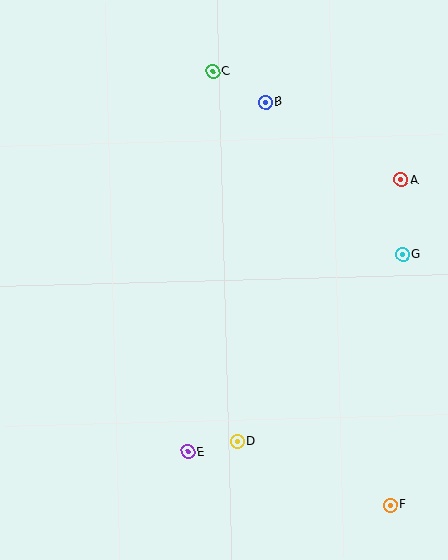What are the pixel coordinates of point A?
Point A is at (401, 180).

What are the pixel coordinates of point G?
Point G is at (403, 254).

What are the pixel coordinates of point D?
Point D is at (237, 441).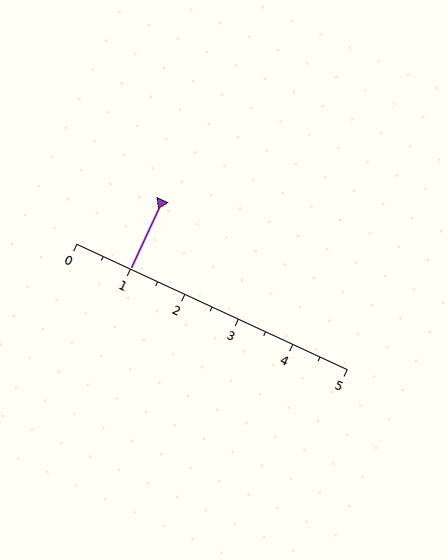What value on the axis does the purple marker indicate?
The marker indicates approximately 1.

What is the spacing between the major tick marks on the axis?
The major ticks are spaced 1 apart.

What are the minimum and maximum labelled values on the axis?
The axis runs from 0 to 5.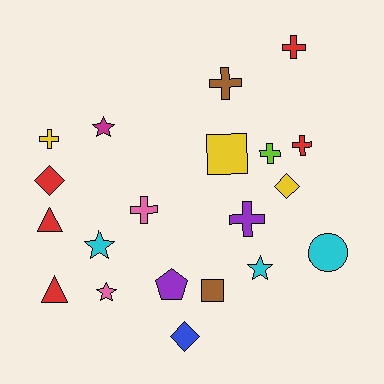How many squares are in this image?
There are 2 squares.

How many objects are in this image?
There are 20 objects.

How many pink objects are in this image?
There are 2 pink objects.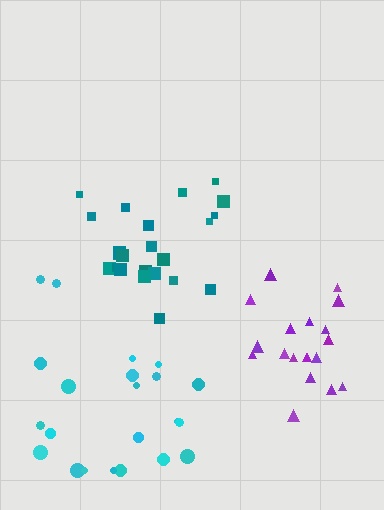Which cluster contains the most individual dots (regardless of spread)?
Teal (24).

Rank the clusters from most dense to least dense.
teal, purple, cyan.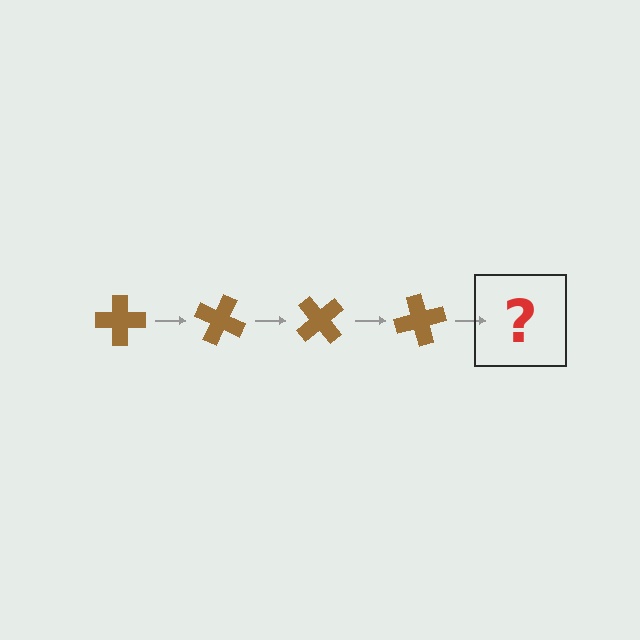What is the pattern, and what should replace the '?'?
The pattern is that the cross rotates 25 degrees each step. The '?' should be a brown cross rotated 100 degrees.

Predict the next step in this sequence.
The next step is a brown cross rotated 100 degrees.